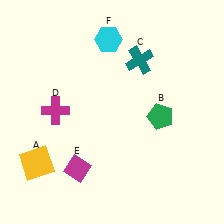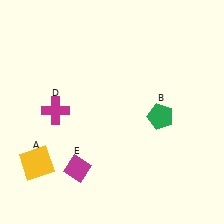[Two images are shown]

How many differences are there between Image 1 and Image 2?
There are 2 differences between the two images.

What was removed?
The cyan hexagon (F), the teal cross (C) were removed in Image 2.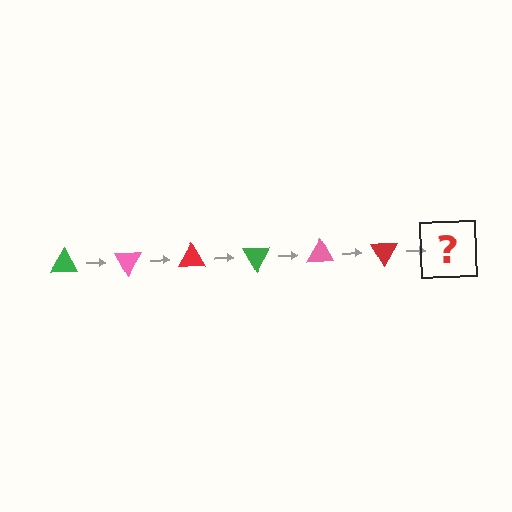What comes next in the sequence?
The next element should be a green triangle, rotated 360 degrees from the start.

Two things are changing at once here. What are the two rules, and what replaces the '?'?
The two rules are that it rotates 60 degrees each step and the color cycles through green, pink, and red. The '?' should be a green triangle, rotated 360 degrees from the start.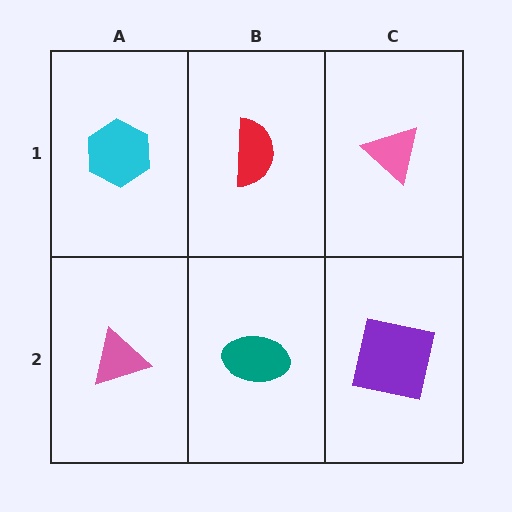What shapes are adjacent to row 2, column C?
A pink triangle (row 1, column C), a teal ellipse (row 2, column B).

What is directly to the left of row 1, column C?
A red semicircle.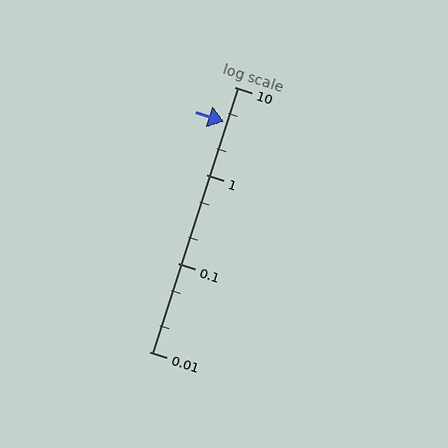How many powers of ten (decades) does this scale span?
The scale spans 3 decades, from 0.01 to 10.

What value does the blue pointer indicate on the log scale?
The pointer indicates approximately 4.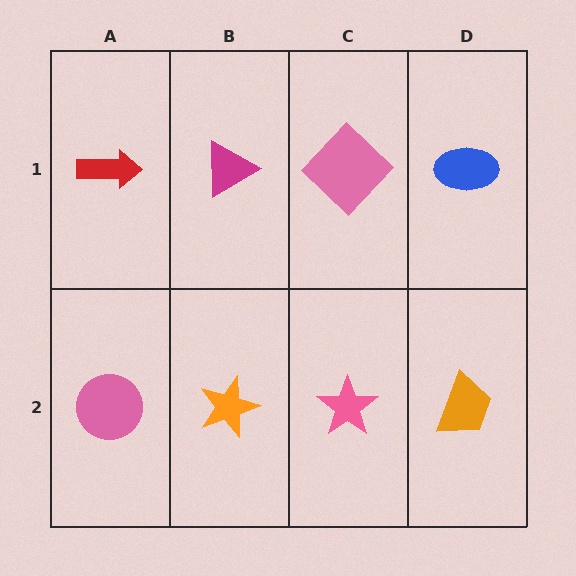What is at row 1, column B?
A magenta triangle.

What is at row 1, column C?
A pink diamond.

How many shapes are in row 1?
4 shapes.